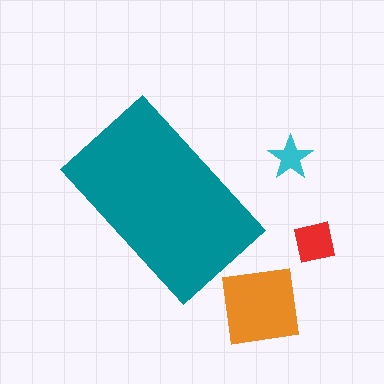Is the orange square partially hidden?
No, the orange square is fully visible.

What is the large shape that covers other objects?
A teal rectangle.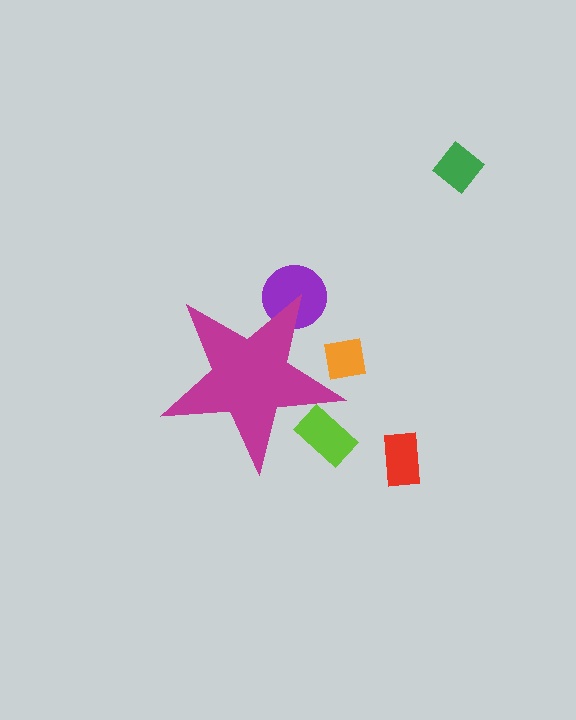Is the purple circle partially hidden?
Yes, the purple circle is partially hidden behind the magenta star.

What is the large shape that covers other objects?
A magenta star.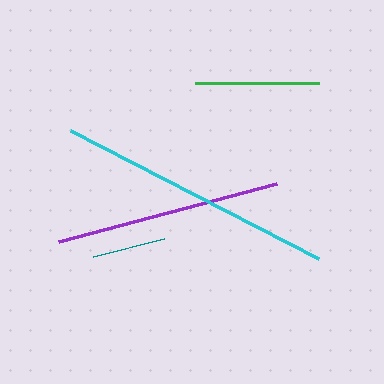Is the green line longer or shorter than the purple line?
The purple line is longer than the green line.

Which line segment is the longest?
The cyan line is the longest at approximately 279 pixels.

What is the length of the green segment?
The green segment is approximately 123 pixels long.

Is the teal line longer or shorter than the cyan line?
The cyan line is longer than the teal line.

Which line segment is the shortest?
The teal line is the shortest at approximately 73 pixels.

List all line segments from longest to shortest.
From longest to shortest: cyan, purple, green, teal.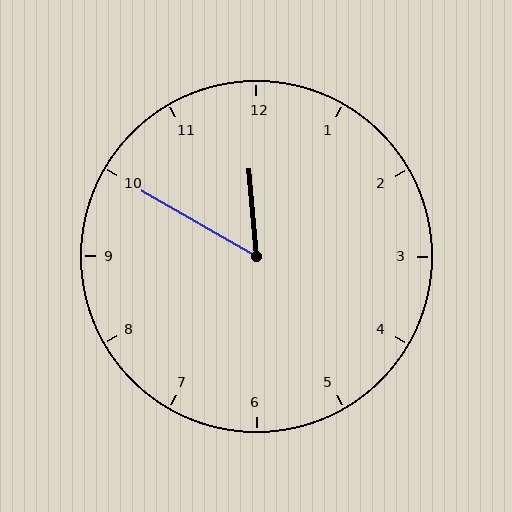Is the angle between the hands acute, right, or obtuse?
It is acute.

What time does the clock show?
11:50.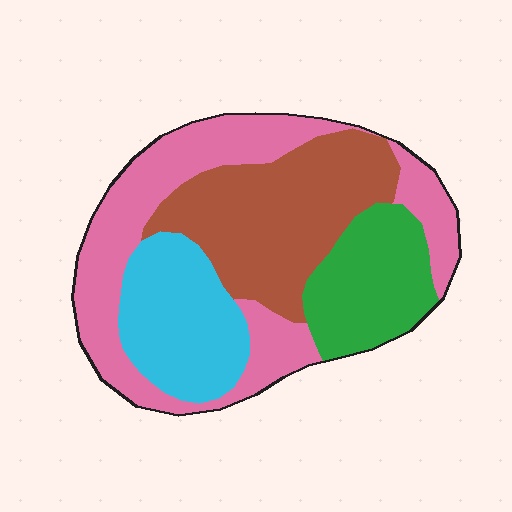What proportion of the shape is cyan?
Cyan takes up about one fifth (1/5) of the shape.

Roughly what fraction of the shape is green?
Green takes up less than a quarter of the shape.